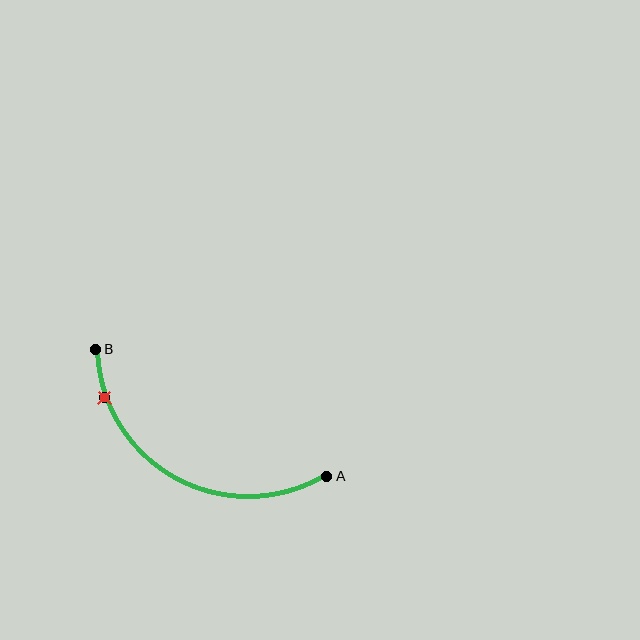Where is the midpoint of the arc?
The arc midpoint is the point on the curve farthest from the straight line joining A and B. It sits below that line.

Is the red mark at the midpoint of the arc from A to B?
No. The red mark lies on the arc but is closer to endpoint B. The arc midpoint would be at the point on the curve equidistant along the arc from both A and B.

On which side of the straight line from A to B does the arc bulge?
The arc bulges below the straight line connecting A and B.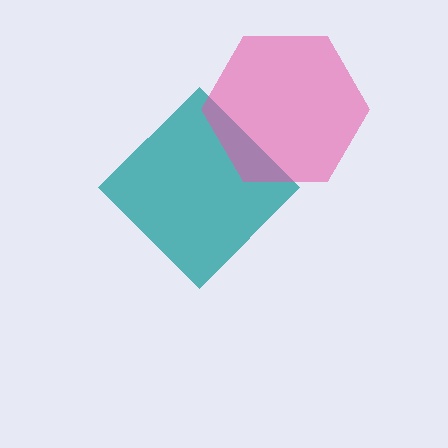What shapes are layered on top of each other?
The layered shapes are: a teal diamond, a pink hexagon.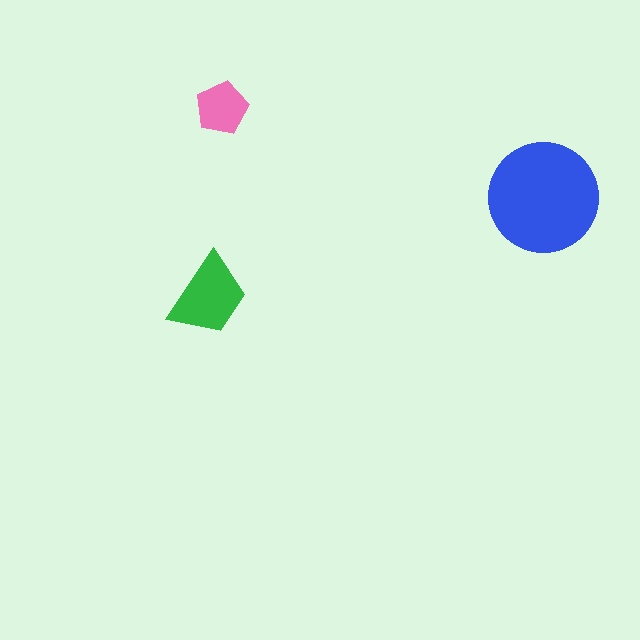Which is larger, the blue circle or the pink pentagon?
The blue circle.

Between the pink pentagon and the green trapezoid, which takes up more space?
The green trapezoid.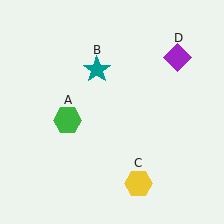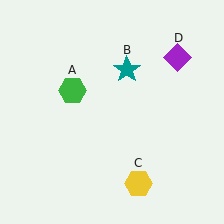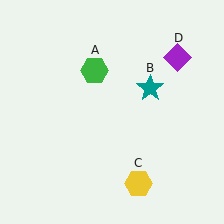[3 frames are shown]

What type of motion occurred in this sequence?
The green hexagon (object A), teal star (object B) rotated clockwise around the center of the scene.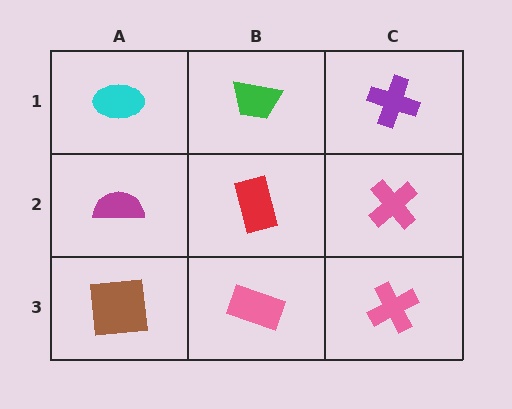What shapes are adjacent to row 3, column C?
A pink cross (row 2, column C), a pink rectangle (row 3, column B).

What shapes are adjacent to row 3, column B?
A red rectangle (row 2, column B), a brown square (row 3, column A), a pink cross (row 3, column C).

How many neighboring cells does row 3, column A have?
2.